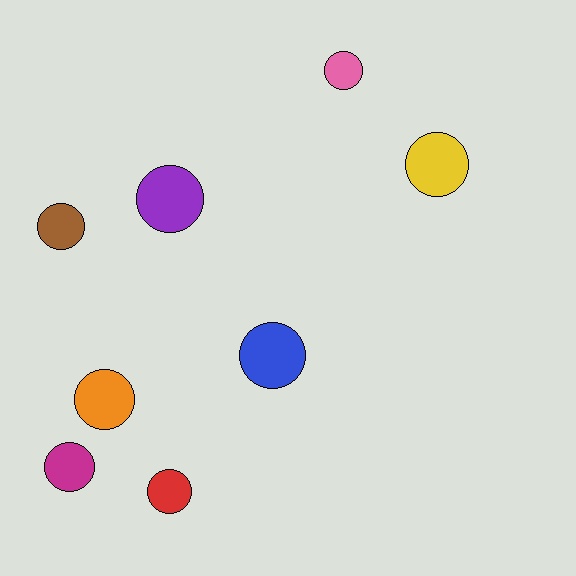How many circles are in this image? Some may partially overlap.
There are 8 circles.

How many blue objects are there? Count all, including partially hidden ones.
There is 1 blue object.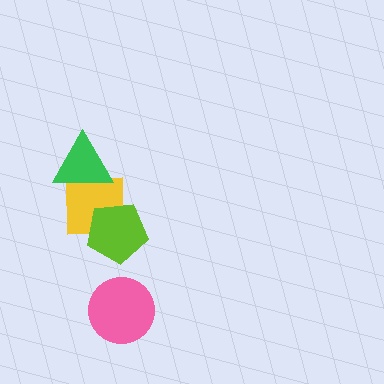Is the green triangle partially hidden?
No, no other shape covers it.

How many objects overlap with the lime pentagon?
1 object overlaps with the lime pentagon.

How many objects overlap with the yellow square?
2 objects overlap with the yellow square.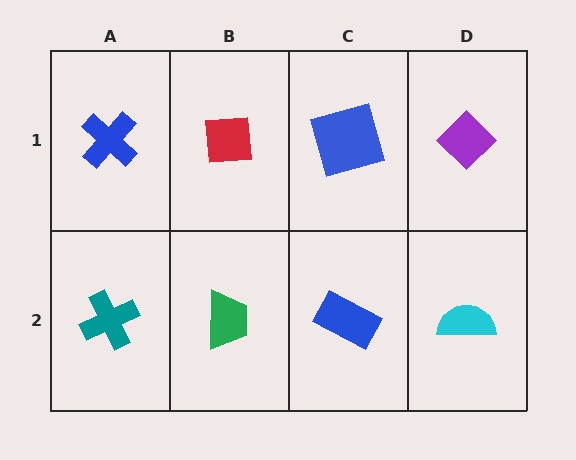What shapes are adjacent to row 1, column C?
A blue rectangle (row 2, column C), a red square (row 1, column B), a purple diamond (row 1, column D).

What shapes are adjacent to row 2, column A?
A blue cross (row 1, column A), a green trapezoid (row 2, column B).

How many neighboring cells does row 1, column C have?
3.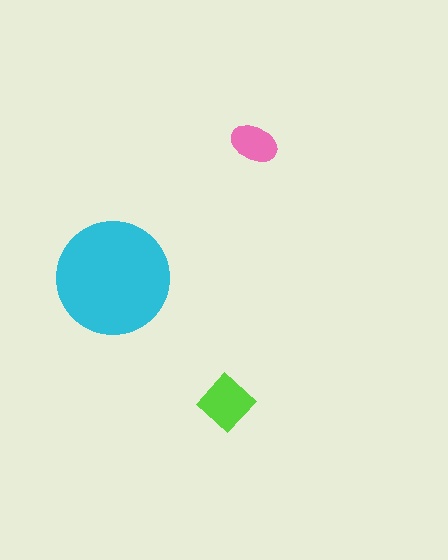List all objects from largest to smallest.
The cyan circle, the lime diamond, the pink ellipse.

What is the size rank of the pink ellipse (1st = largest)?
3rd.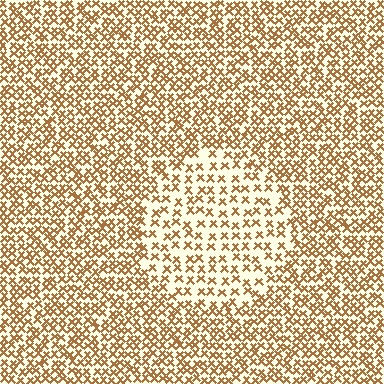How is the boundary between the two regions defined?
The boundary is defined by a change in element density (approximately 1.9x ratio). All elements are the same color, size, and shape.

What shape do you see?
I see a circle.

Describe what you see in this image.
The image contains small brown elements arranged at two different densities. A circle-shaped region is visible where the elements are less densely packed than the surrounding area.